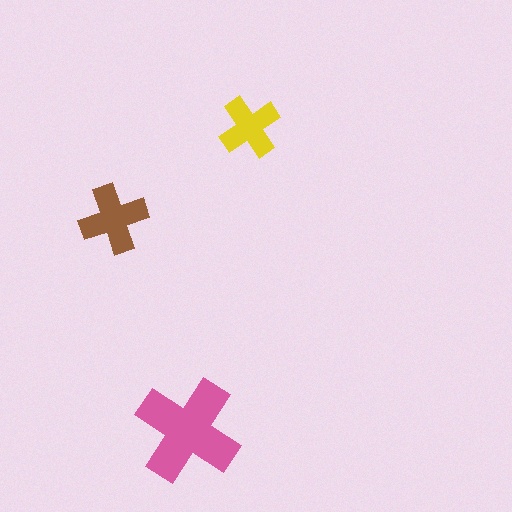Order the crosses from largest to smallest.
the pink one, the brown one, the yellow one.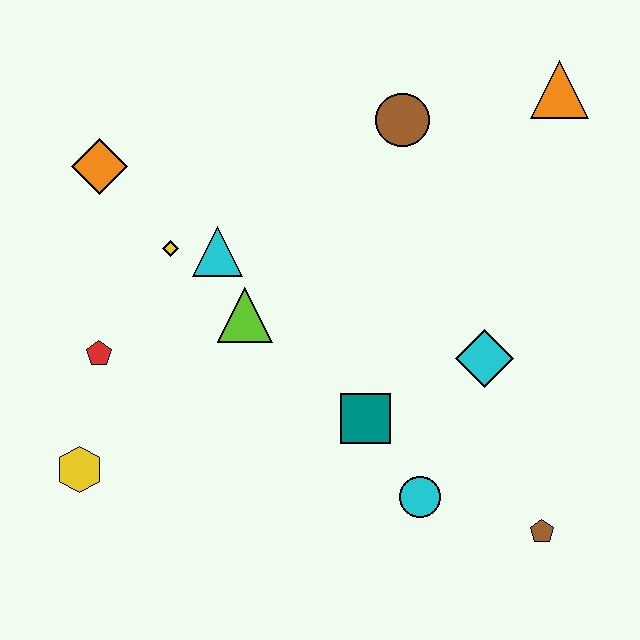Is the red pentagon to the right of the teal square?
No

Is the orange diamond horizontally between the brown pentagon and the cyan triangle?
No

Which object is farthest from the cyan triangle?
The brown pentagon is farthest from the cyan triangle.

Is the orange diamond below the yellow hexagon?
No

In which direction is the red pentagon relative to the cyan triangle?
The red pentagon is to the left of the cyan triangle.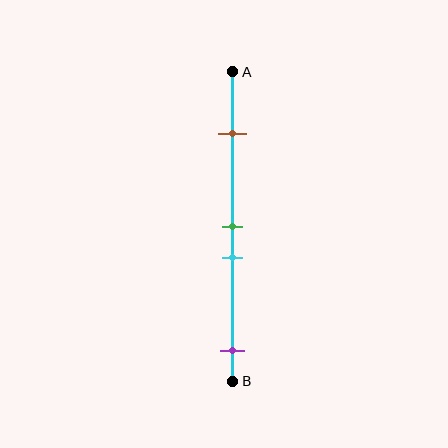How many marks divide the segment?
There are 4 marks dividing the segment.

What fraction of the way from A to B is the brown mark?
The brown mark is approximately 20% (0.2) of the way from A to B.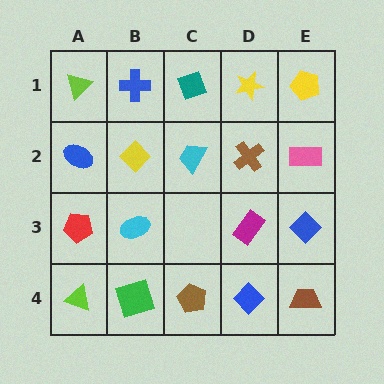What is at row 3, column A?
A red pentagon.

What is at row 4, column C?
A brown pentagon.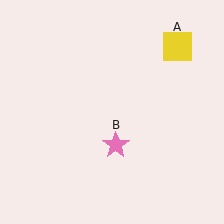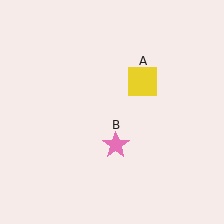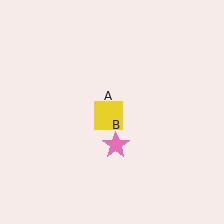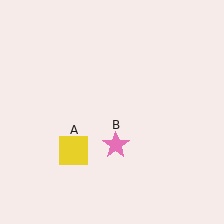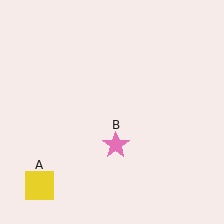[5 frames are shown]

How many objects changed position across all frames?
1 object changed position: yellow square (object A).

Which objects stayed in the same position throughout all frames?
Pink star (object B) remained stationary.